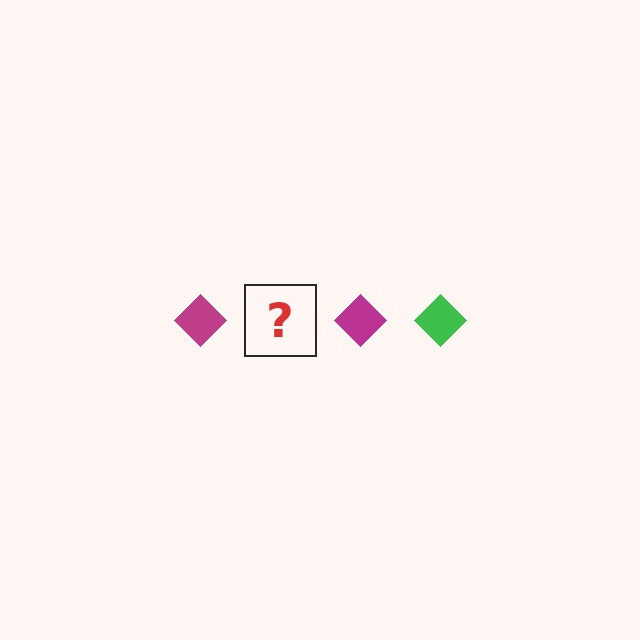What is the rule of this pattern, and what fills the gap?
The rule is that the pattern cycles through magenta, green diamonds. The gap should be filled with a green diamond.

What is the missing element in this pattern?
The missing element is a green diamond.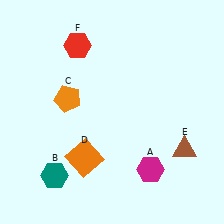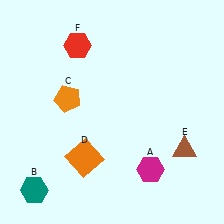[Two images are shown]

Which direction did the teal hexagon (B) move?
The teal hexagon (B) moved left.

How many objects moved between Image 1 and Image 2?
1 object moved between the two images.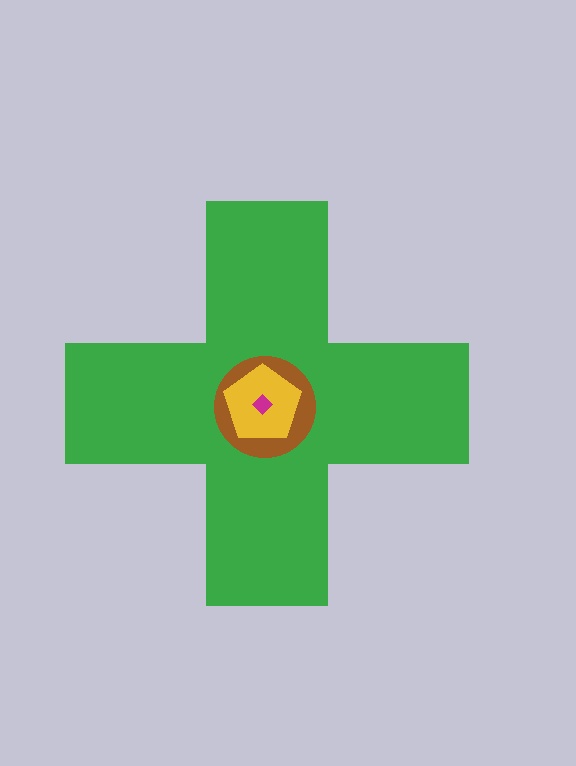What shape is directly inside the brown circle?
The yellow pentagon.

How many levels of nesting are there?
4.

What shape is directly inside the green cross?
The brown circle.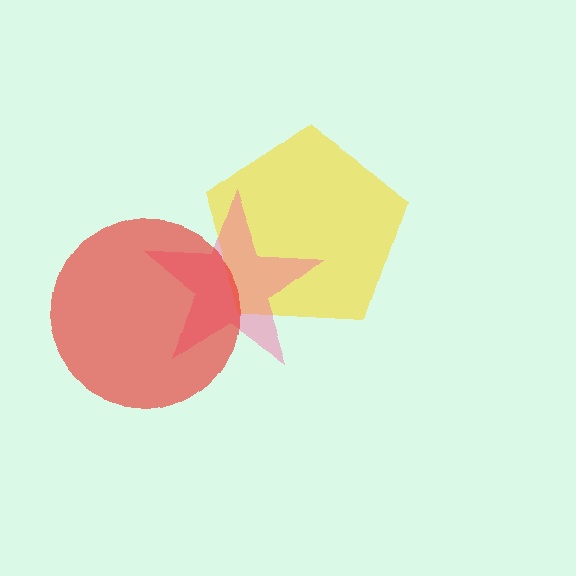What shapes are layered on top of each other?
The layered shapes are: a yellow pentagon, a pink star, a red circle.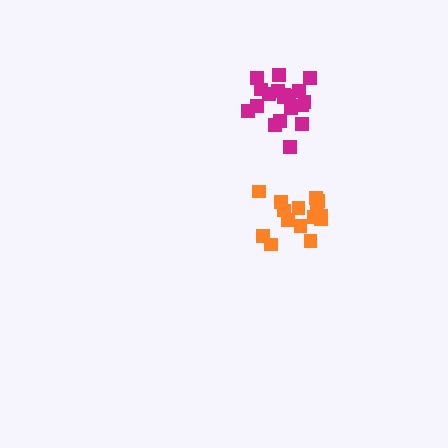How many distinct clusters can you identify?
There are 2 distinct clusters.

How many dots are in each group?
Group 1: 16 dots, Group 2: 19 dots (35 total).